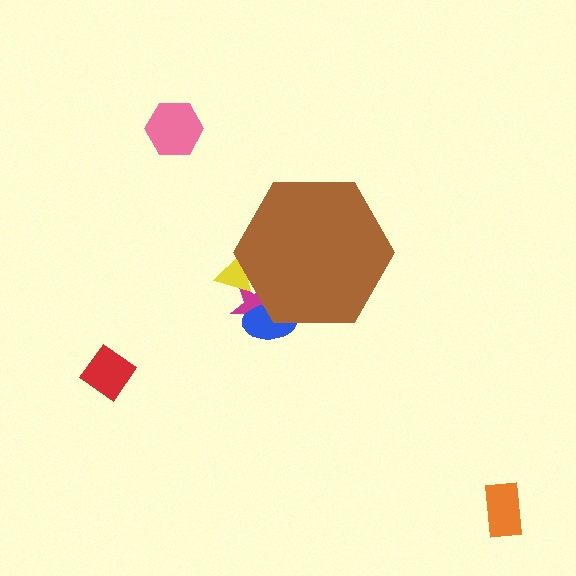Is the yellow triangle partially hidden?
Yes, the yellow triangle is partially hidden behind the brown hexagon.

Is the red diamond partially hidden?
No, the red diamond is fully visible.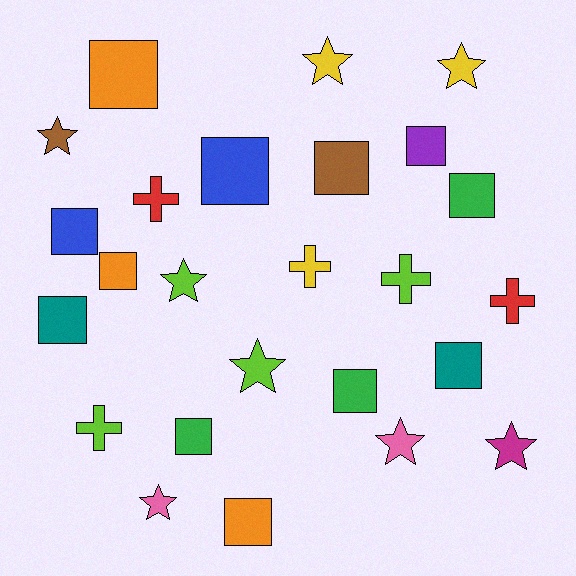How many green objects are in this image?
There are 3 green objects.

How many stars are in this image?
There are 8 stars.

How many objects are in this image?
There are 25 objects.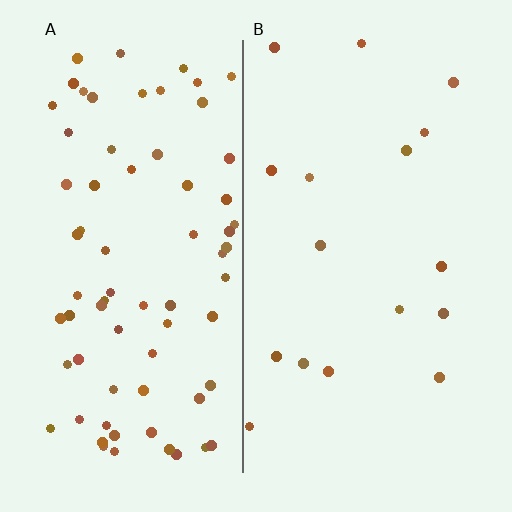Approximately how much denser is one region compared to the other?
Approximately 4.2× — region A over region B.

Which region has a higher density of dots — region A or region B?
A (the left).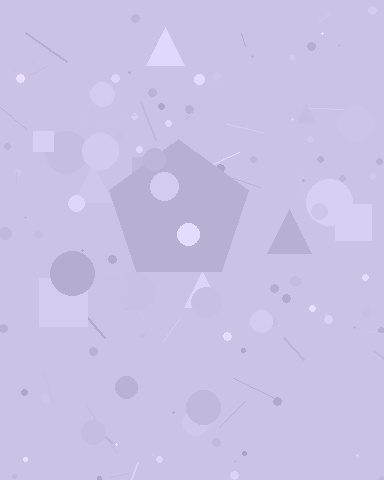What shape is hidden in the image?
A pentagon is hidden in the image.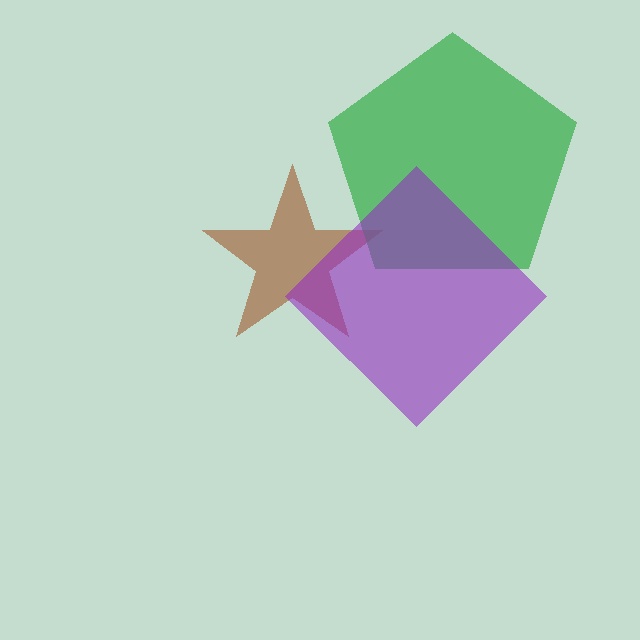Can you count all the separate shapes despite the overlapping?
Yes, there are 3 separate shapes.